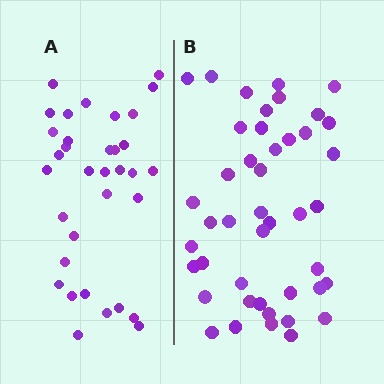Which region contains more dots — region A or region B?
Region B (the right region) has more dots.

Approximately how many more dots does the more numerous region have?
Region B has roughly 10 or so more dots than region A.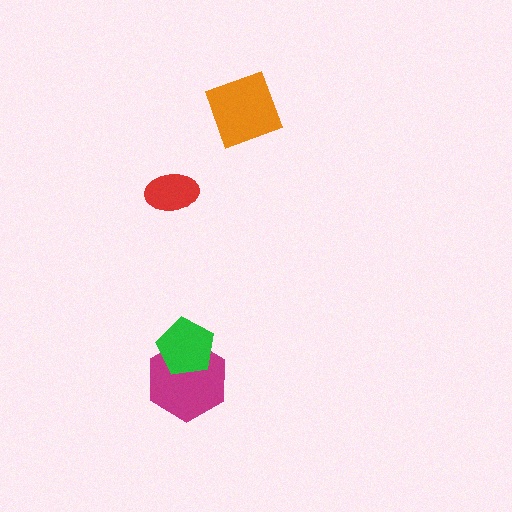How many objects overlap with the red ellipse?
0 objects overlap with the red ellipse.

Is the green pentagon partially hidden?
No, no other shape covers it.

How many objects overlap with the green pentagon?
1 object overlaps with the green pentagon.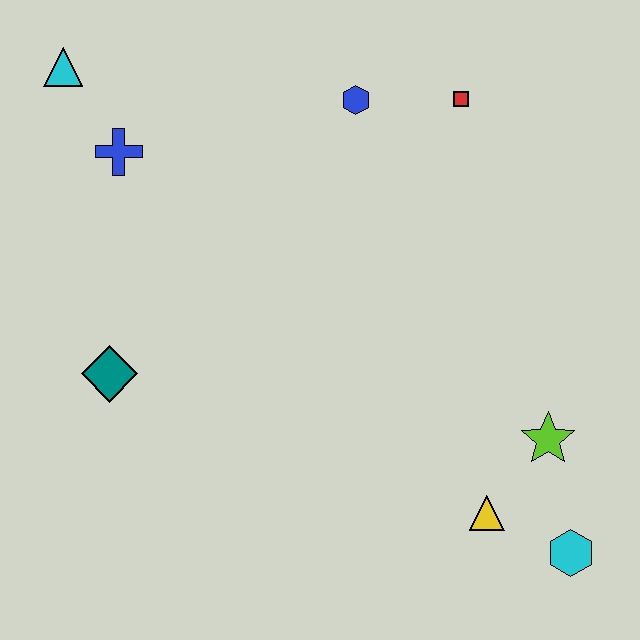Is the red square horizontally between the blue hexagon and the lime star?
Yes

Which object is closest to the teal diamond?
The blue cross is closest to the teal diamond.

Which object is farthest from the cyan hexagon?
The cyan triangle is farthest from the cyan hexagon.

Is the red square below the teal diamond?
No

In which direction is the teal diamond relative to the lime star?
The teal diamond is to the left of the lime star.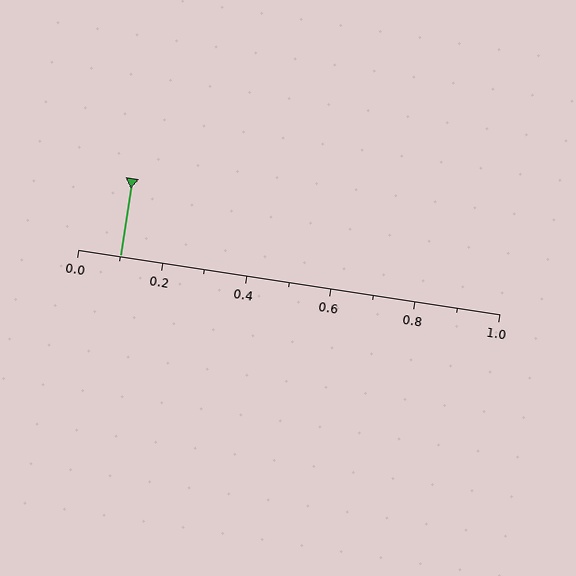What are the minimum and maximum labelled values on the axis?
The axis runs from 0.0 to 1.0.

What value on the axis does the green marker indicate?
The marker indicates approximately 0.1.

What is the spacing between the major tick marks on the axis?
The major ticks are spaced 0.2 apart.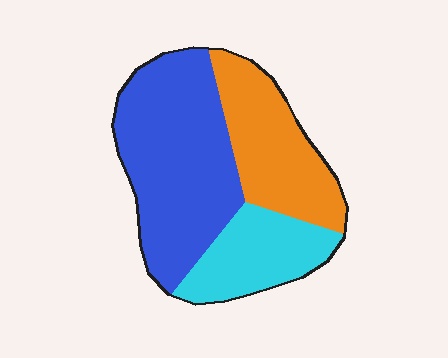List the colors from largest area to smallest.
From largest to smallest: blue, orange, cyan.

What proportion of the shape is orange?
Orange covers roughly 30% of the shape.